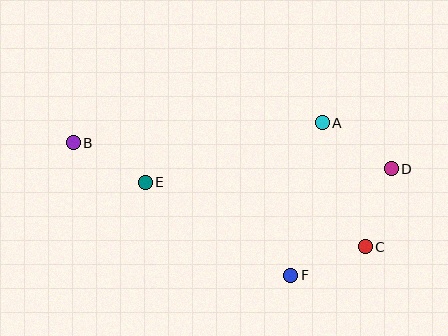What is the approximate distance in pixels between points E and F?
The distance between E and F is approximately 173 pixels.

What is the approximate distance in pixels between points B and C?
The distance between B and C is approximately 310 pixels.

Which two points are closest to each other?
Points C and F are closest to each other.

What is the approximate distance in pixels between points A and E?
The distance between A and E is approximately 187 pixels.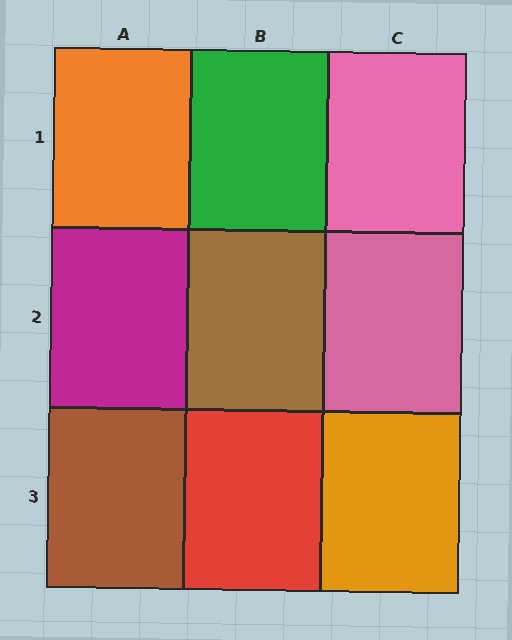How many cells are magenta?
1 cell is magenta.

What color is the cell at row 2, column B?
Brown.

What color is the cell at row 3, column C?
Orange.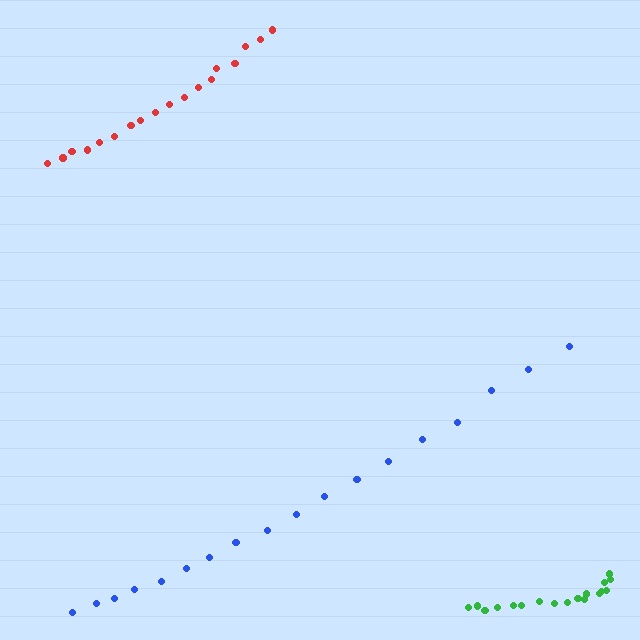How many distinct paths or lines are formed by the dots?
There are 3 distinct paths.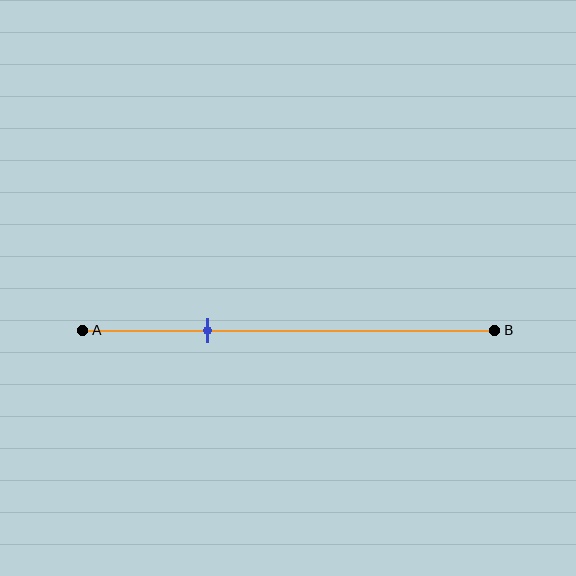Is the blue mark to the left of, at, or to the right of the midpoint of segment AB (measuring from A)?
The blue mark is to the left of the midpoint of segment AB.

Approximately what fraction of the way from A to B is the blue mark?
The blue mark is approximately 30% of the way from A to B.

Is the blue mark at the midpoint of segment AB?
No, the mark is at about 30% from A, not at the 50% midpoint.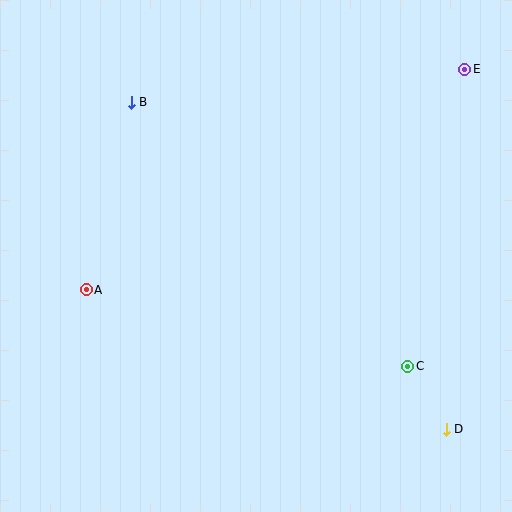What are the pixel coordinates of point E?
Point E is at (465, 69).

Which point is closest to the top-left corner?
Point B is closest to the top-left corner.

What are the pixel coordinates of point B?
Point B is at (131, 102).